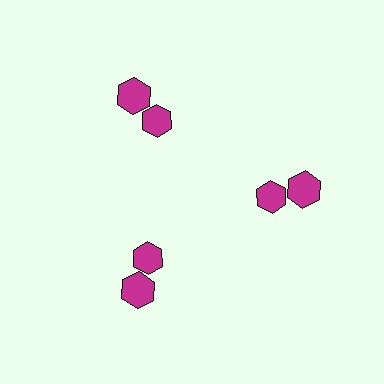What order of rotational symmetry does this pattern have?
This pattern has 3-fold rotational symmetry.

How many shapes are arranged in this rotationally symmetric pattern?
There are 6 shapes, arranged in 3 groups of 2.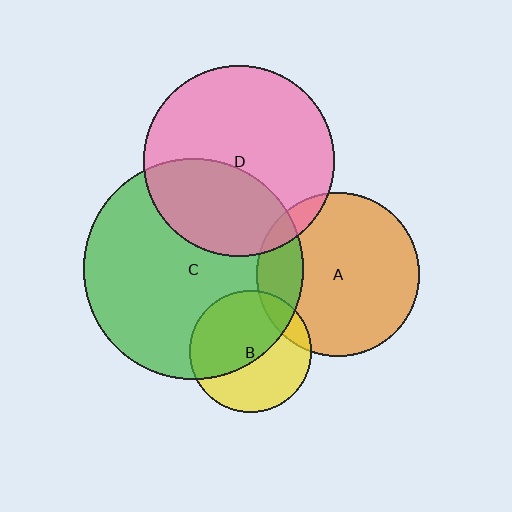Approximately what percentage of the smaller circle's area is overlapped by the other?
Approximately 10%.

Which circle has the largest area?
Circle C (green).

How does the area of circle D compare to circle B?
Approximately 2.5 times.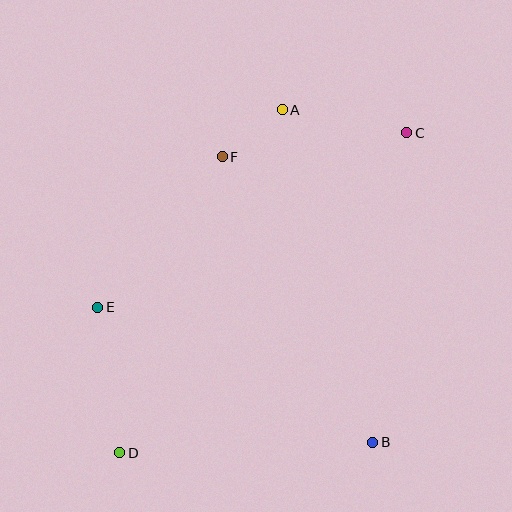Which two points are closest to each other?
Points A and F are closest to each other.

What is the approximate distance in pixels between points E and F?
The distance between E and F is approximately 195 pixels.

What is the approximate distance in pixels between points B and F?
The distance between B and F is approximately 323 pixels.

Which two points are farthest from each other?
Points C and D are farthest from each other.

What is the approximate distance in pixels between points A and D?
The distance between A and D is approximately 380 pixels.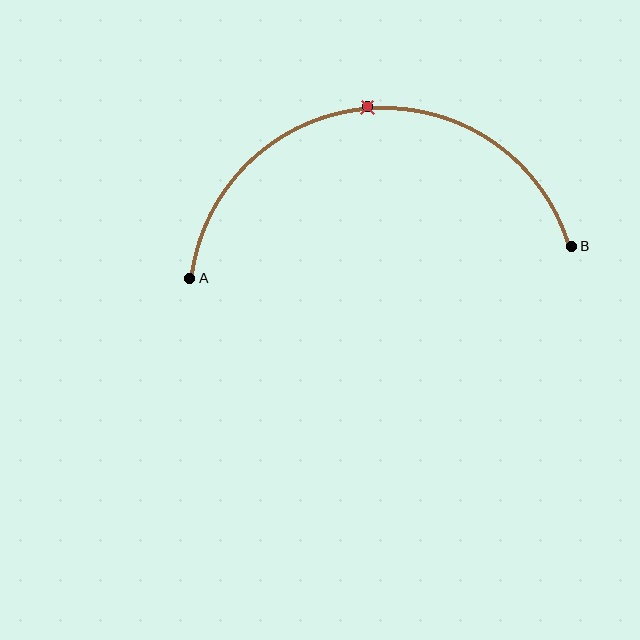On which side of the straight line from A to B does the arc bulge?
The arc bulges above the straight line connecting A and B.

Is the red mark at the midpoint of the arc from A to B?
Yes. The red mark lies on the arc at equal arc-length from both A and B — it is the arc midpoint.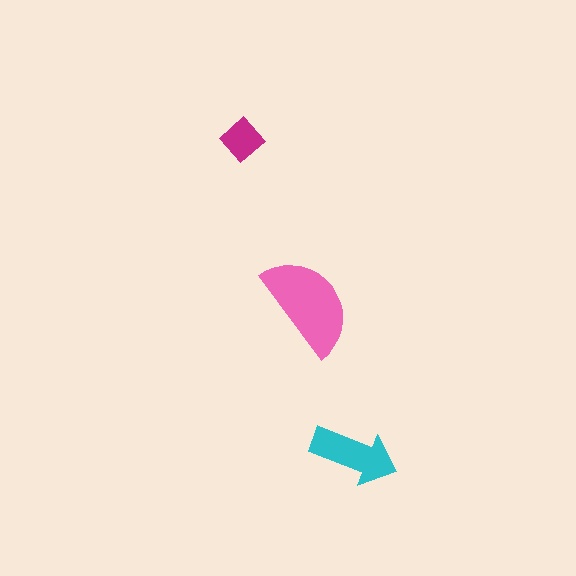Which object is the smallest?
The magenta diamond.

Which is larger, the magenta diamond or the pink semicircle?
The pink semicircle.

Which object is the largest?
The pink semicircle.